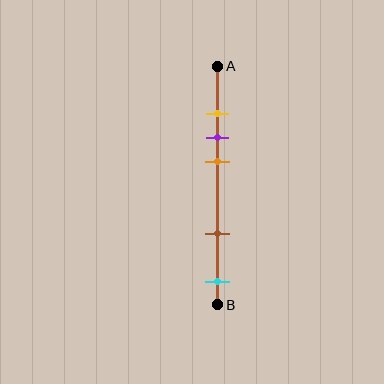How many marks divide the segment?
There are 5 marks dividing the segment.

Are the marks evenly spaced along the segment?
No, the marks are not evenly spaced.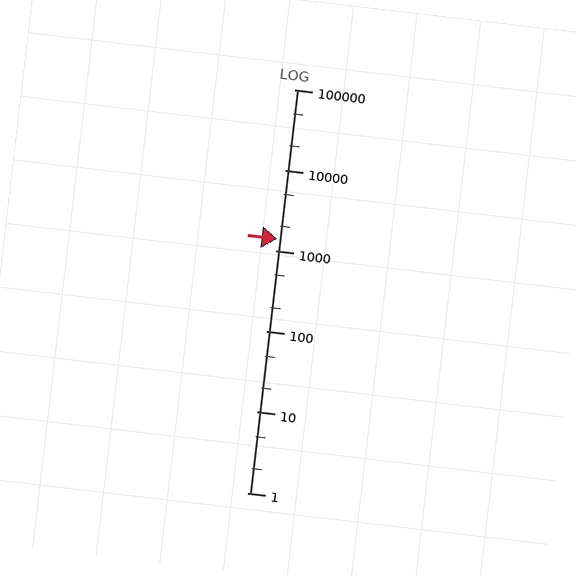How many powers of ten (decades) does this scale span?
The scale spans 5 decades, from 1 to 100000.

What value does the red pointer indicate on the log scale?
The pointer indicates approximately 1400.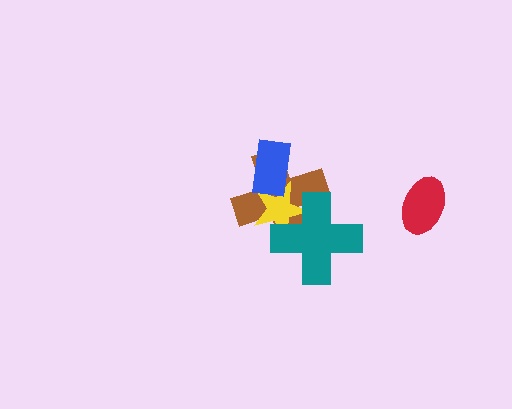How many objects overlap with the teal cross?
2 objects overlap with the teal cross.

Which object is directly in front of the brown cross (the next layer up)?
The yellow star is directly in front of the brown cross.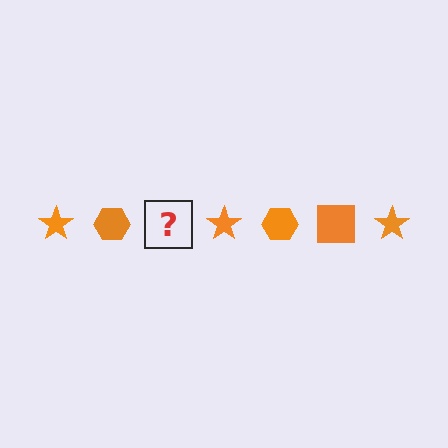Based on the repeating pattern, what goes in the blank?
The blank should be an orange square.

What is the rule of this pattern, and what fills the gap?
The rule is that the pattern cycles through star, hexagon, square shapes in orange. The gap should be filled with an orange square.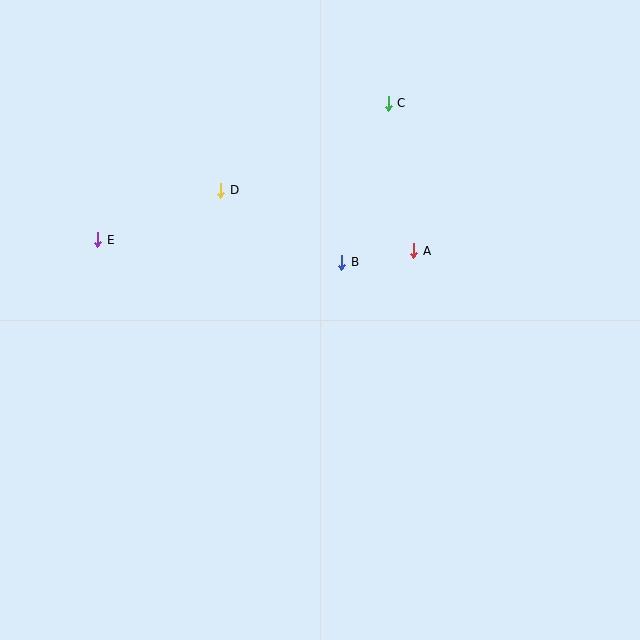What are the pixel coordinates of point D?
Point D is at (221, 190).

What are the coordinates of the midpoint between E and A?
The midpoint between E and A is at (256, 245).